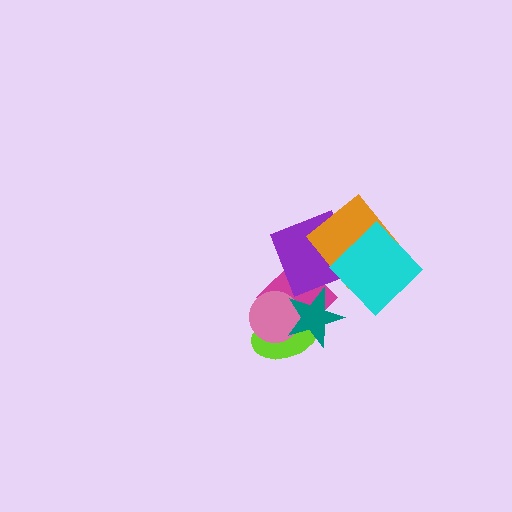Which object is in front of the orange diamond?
The cyan diamond is in front of the orange diamond.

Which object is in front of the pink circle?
The teal star is in front of the pink circle.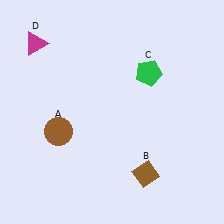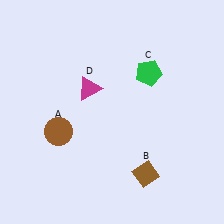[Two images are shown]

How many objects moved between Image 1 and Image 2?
1 object moved between the two images.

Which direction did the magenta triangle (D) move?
The magenta triangle (D) moved right.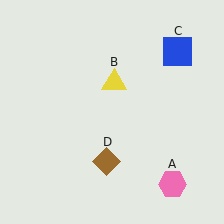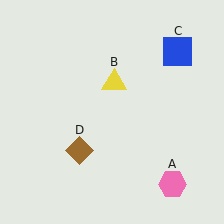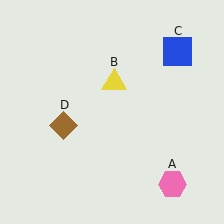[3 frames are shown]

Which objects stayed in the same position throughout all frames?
Pink hexagon (object A) and yellow triangle (object B) and blue square (object C) remained stationary.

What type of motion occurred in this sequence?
The brown diamond (object D) rotated clockwise around the center of the scene.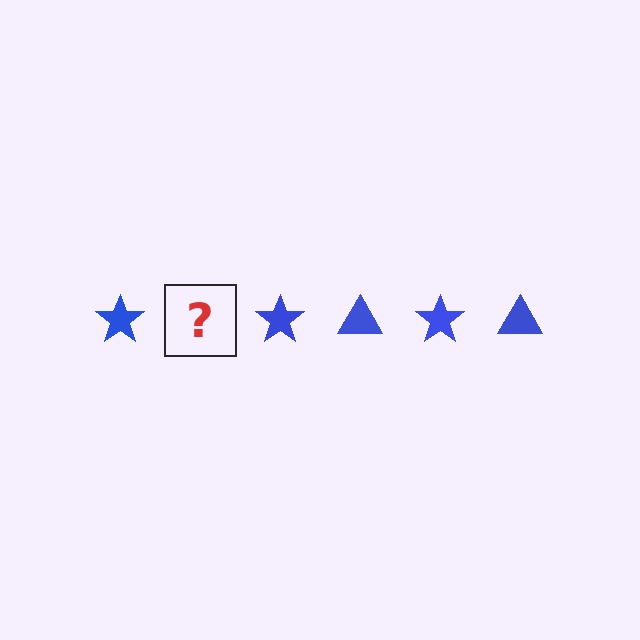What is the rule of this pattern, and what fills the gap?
The rule is that the pattern cycles through star, triangle shapes in blue. The gap should be filled with a blue triangle.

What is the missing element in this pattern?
The missing element is a blue triangle.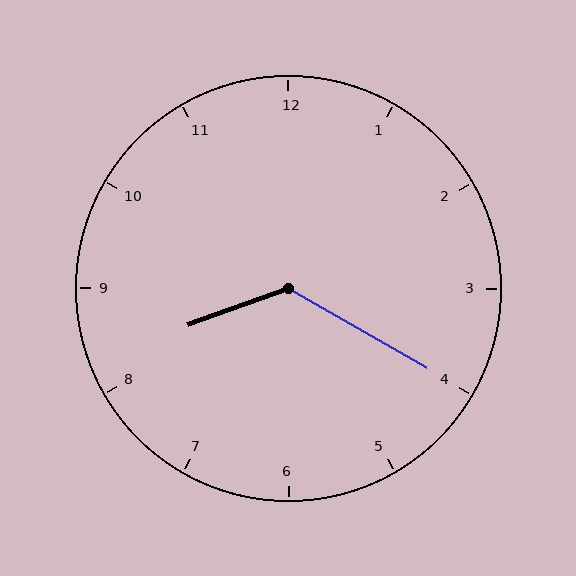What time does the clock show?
8:20.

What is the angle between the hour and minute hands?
Approximately 130 degrees.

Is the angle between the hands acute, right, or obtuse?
It is obtuse.